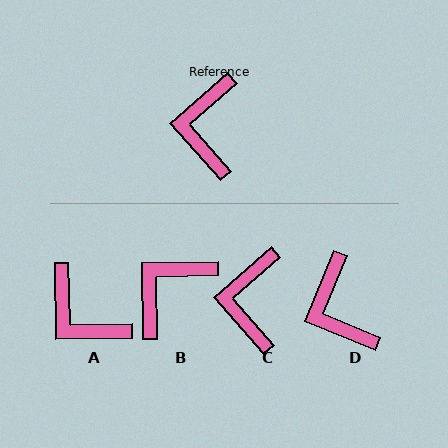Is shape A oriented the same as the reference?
No, it is off by about 50 degrees.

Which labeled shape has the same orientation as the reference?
C.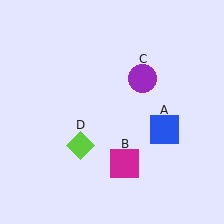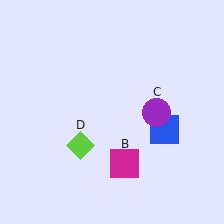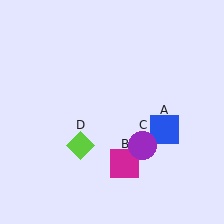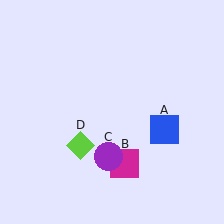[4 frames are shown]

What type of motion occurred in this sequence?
The purple circle (object C) rotated clockwise around the center of the scene.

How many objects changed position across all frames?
1 object changed position: purple circle (object C).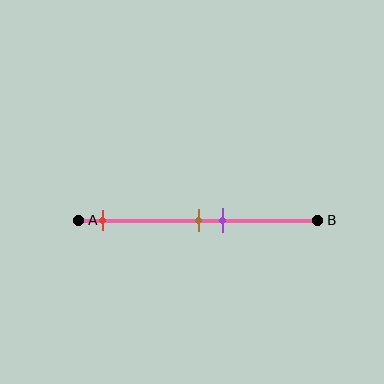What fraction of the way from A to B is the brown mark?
The brown mark is approximately 50% (0.5) of the way from A to B.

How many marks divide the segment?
There are 3 marks dividing the segment.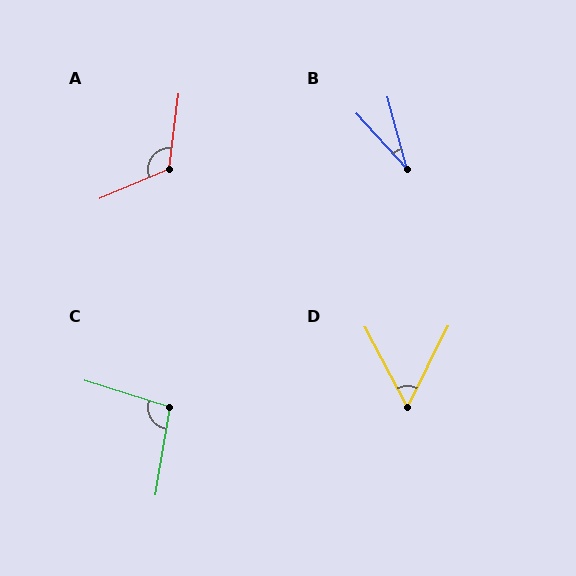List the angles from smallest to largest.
B (27°), D (54°), C (98°), A (120°).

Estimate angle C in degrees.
Approximately 98 degrees.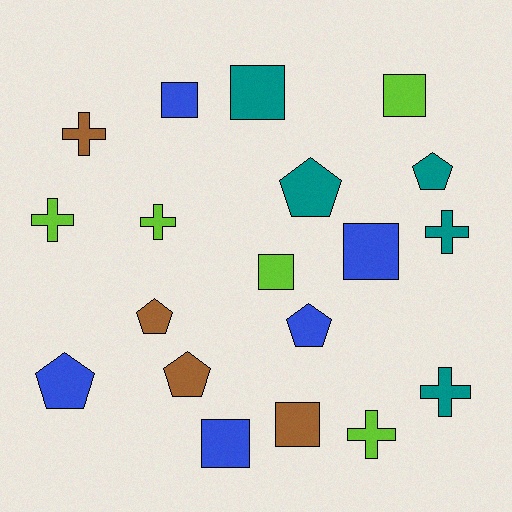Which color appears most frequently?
Teal, with 5 objects.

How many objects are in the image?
There are 19 objects.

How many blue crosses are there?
There are no blue crosses.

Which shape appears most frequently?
Square, with 7 objects.